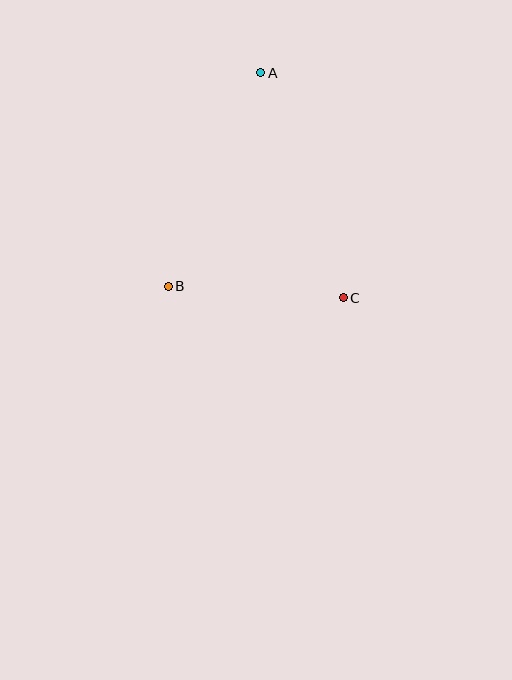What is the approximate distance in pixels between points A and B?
The distance between A and B is approximately 233 pixels.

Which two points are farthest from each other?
Points A and C are farthest from each other.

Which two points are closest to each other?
Points B and C are closest to each other.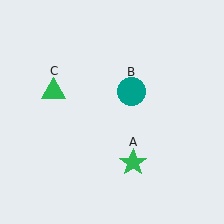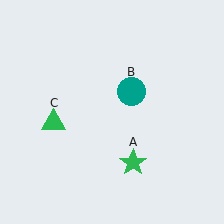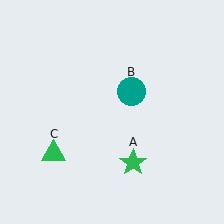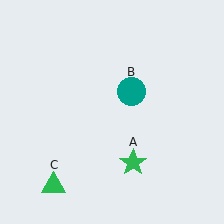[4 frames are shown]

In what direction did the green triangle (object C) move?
The green triangle (object C) moved down.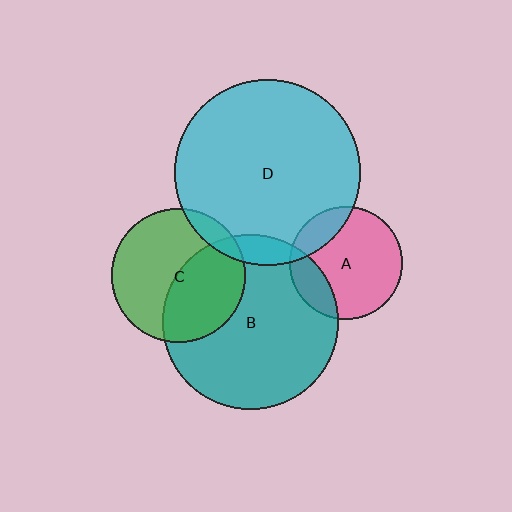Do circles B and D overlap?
Yes.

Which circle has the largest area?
Circle D (cyan).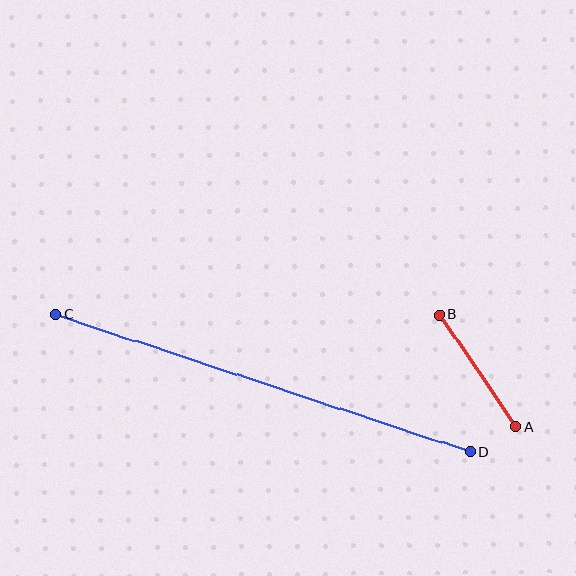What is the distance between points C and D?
The distance is approximately 436 pixels.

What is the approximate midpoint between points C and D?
The midpoint is at approximately (263, 383) pixels.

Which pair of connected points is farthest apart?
Points C and D are farthest apart.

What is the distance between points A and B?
The distance is approximately 135 pixels.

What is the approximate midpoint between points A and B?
The midpoint is at approximately (478, 371) pixels.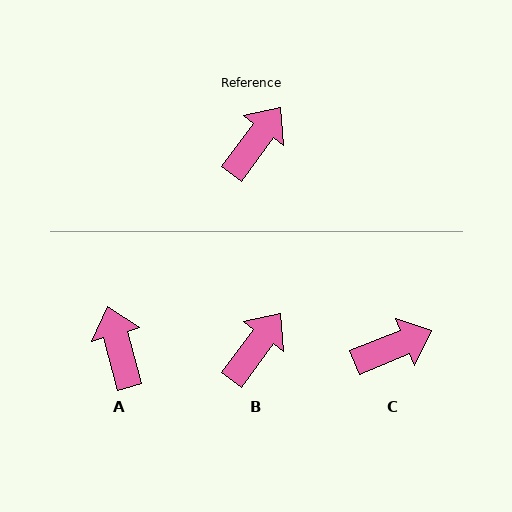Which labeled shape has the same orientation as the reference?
B.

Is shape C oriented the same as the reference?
No, it is off by about 31 degrees.